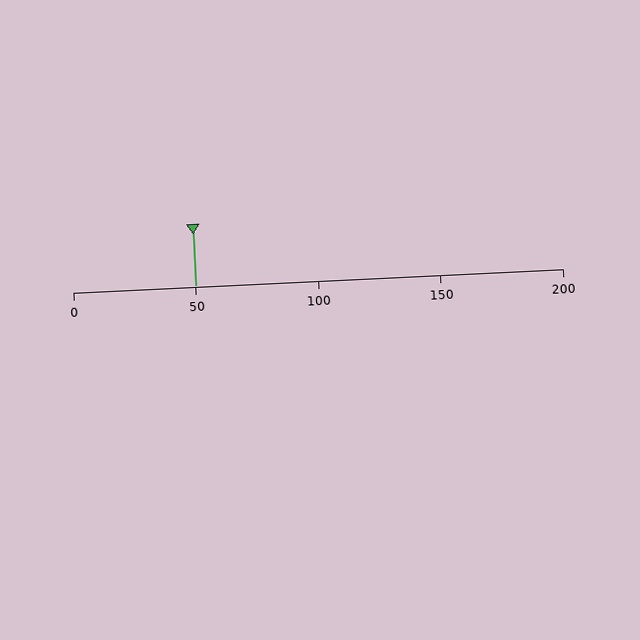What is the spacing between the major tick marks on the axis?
The major ticks are spaced 50 apart.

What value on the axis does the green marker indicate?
The marker indicates approximately 50.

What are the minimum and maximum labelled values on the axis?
The axis runs from 0 to 200.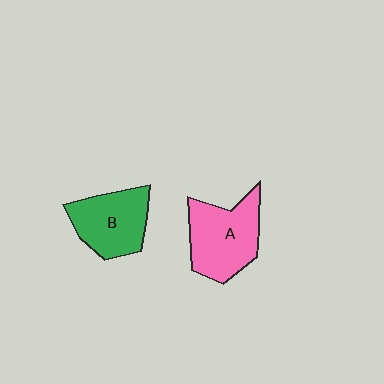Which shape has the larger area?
Shape A (pink).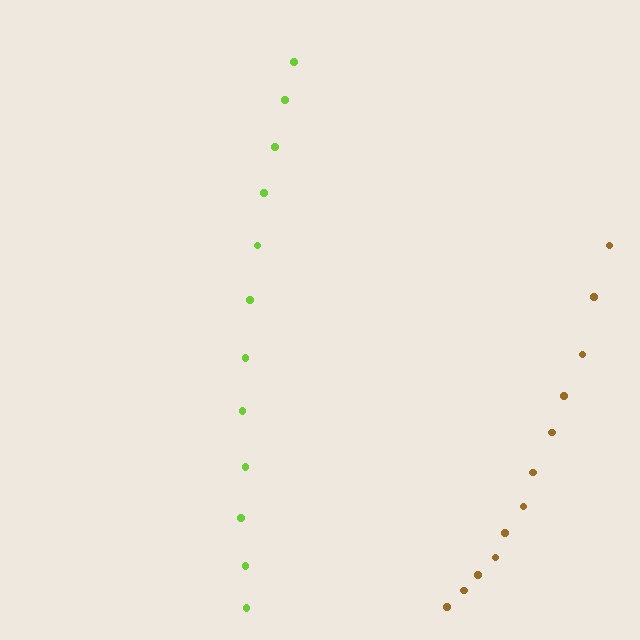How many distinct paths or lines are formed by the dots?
There are 2 distinct paths.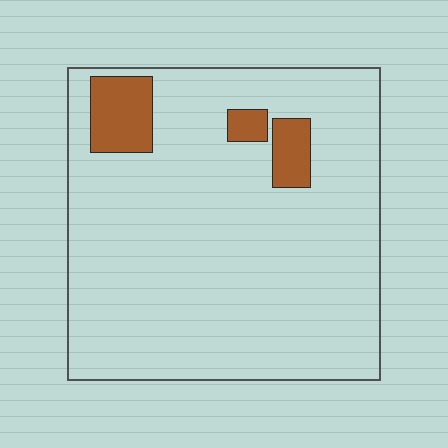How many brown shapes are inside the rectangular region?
3.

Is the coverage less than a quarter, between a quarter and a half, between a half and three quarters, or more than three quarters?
Less than a quarter.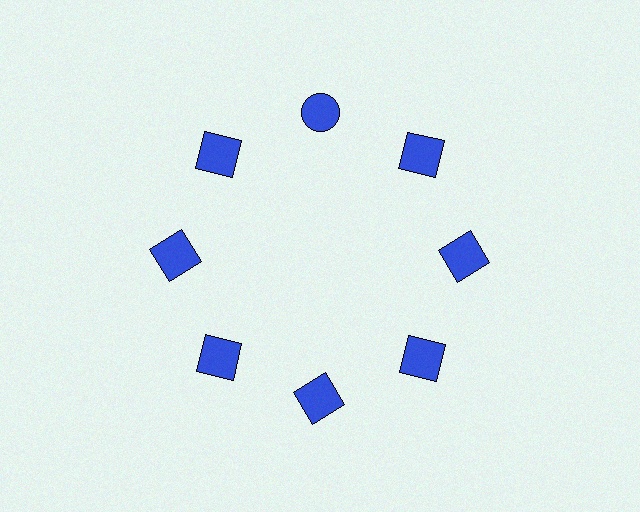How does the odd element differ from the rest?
It has a different shape: circle instead of square.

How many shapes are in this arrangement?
There are 8 shapes arranged in a ring pattern.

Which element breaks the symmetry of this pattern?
The blue circle at roughly the 12 o'clock position breaks the symmetry. All other shapes are blue squares.